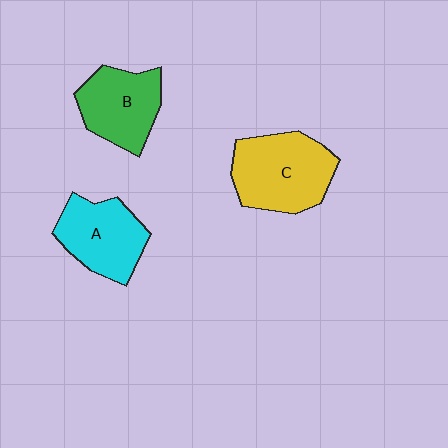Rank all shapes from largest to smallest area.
From largest to smallest: C (yellow), A (cyan), B (green).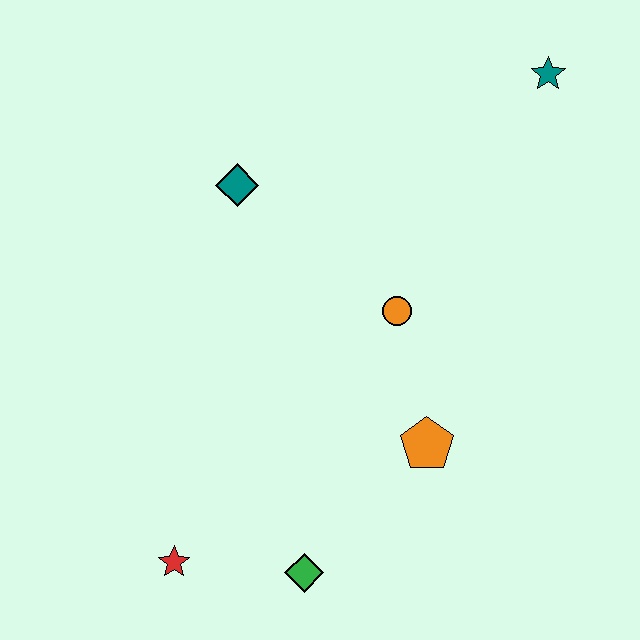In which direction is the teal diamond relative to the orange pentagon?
The teal diamond is above the orange pentagon.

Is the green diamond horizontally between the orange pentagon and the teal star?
No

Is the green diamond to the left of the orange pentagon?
Yes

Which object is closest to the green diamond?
The red star is closest to the green diamond.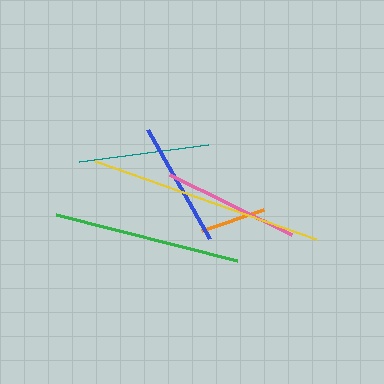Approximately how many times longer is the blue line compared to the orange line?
The blue line is approximately 1.9 times the length of the orange line.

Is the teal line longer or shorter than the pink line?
The pink line is longer than the teal line.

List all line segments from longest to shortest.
From longest to shortest: yellow, green, pink, teal, blue, orange.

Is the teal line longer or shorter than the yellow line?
The yellow line is longer than the teal line.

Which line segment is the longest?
The yellow line is the longest at approximately 234 pixels.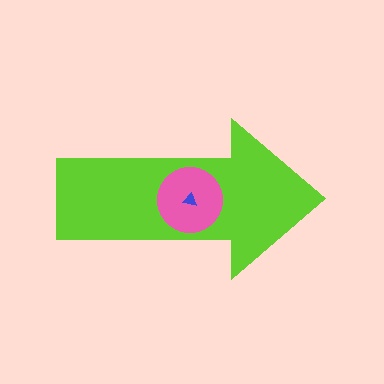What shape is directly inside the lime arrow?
The pink circle.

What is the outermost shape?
The lime arrow.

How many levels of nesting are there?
3.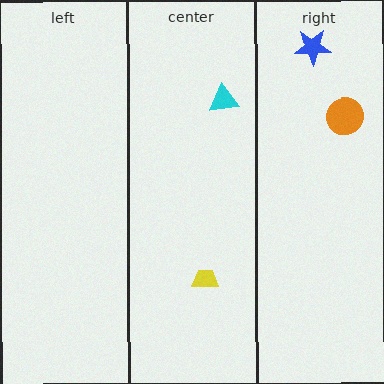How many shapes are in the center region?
2.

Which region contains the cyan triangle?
The center region.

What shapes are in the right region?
The blue star, the orange circle.